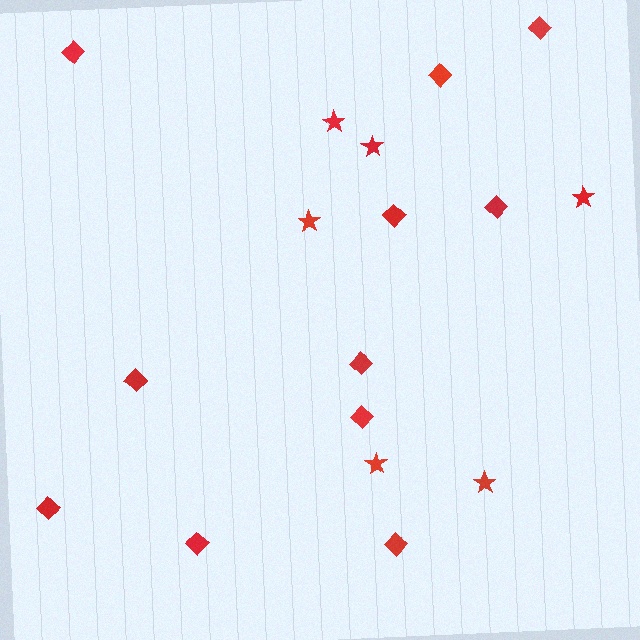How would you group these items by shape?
There are 2 groups: one group of diamonds (11) and one group of stars (6).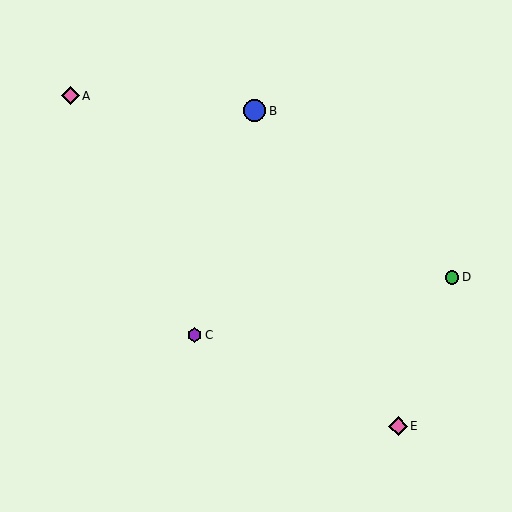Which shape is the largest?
The blue circle (labeled B) is the largest.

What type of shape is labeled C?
Shape C is a purple hexagon.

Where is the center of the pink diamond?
The center of the pink diamond is at (70, 96).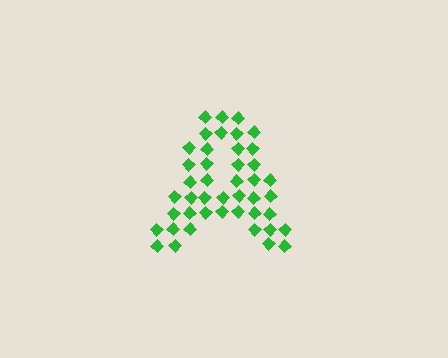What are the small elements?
The small elements are diamonds.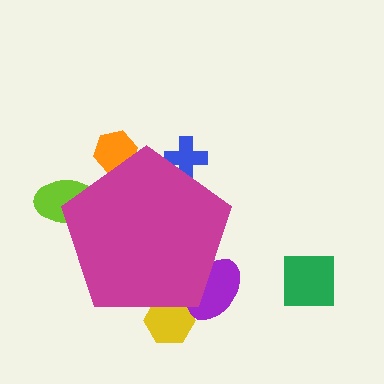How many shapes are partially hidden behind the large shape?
5 shapes are partially hidden.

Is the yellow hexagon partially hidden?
Yes, the yellow hexagon is partially hidden behind the magenta pentagon.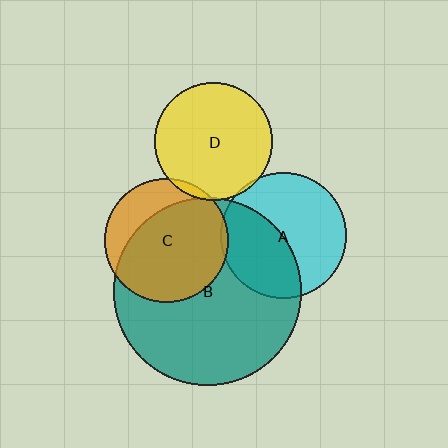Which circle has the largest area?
Circle B (teal).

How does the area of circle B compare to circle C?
Approximately 2.3 times.